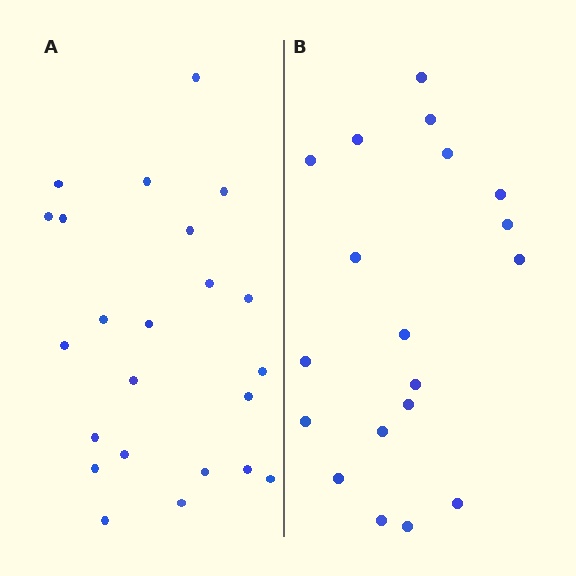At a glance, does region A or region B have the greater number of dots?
Region A (the left region) has more dots.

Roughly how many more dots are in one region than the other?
Region A has about 4 more dots than region B.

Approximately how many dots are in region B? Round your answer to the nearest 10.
About 20 dots. (The exact count is 19, which rounds to 20.)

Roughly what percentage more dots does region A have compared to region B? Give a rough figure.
About 20% more.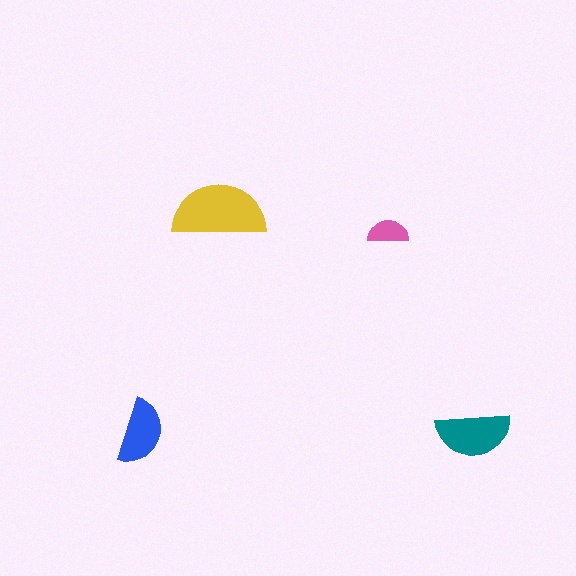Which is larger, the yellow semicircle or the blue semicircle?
The yellow one.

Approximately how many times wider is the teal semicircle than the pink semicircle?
About 2 times wider.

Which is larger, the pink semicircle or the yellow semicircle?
The yellow one.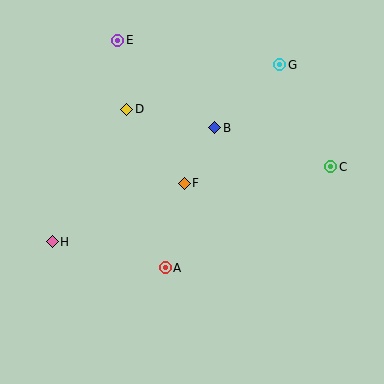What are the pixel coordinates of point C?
Point C is at (331, 167).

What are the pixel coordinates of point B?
Point B is at (215, 128).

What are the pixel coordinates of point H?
Point H is at (52, 242).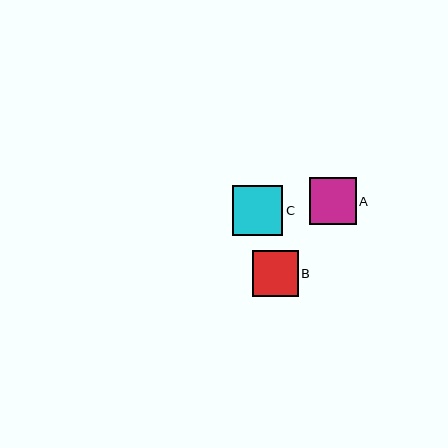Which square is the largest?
Square C is the largest with a size of approximately 51 pixels.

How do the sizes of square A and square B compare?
Square A and square B are approximately the same size.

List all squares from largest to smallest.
From largest to smallest: C, A, B.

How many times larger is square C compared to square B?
Square C is approximately 1.1 times the size of square B.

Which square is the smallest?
Square B is the smallest with a size of approximately 46 pixels.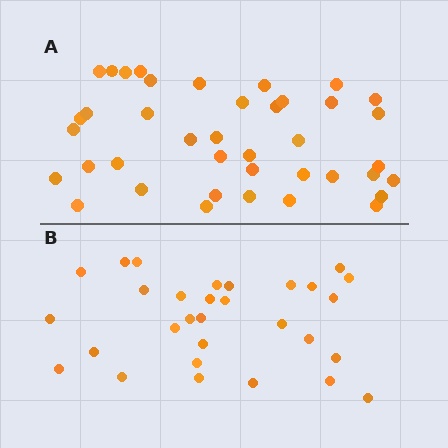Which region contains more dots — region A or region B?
Region A (the top region) has more dots.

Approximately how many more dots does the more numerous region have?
Region A has roughly 10 or so more dots than region B.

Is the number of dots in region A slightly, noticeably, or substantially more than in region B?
Region A has noticeably more, but not dramatically so. The ratio is roughly 1.3 to 1.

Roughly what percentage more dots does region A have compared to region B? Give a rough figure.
About 35% more.